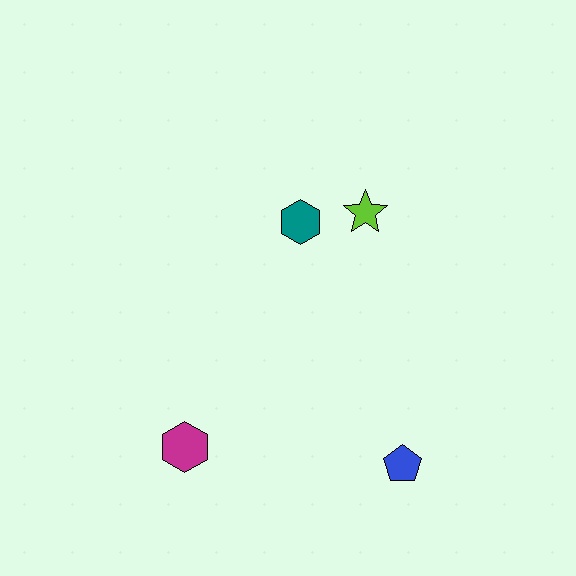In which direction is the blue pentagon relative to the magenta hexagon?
The blue pentagon is to the right of the magenta hexagon.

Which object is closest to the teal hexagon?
The lime star is closest to the teal hexagon.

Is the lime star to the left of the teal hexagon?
No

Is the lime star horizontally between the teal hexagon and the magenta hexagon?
No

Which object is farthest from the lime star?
The magenta hexagon is farthest from the lime star.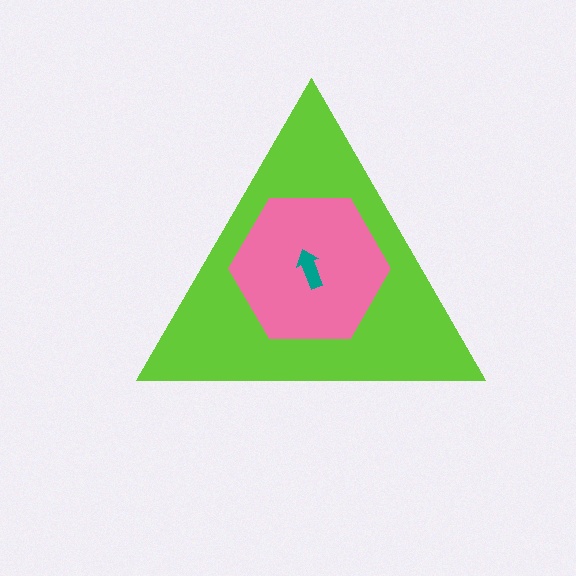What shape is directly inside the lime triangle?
The pink hexagon.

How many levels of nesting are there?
3.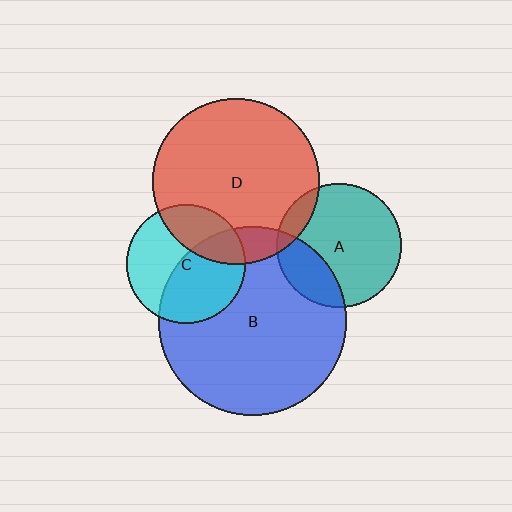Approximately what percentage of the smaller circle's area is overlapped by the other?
Approximately 15%.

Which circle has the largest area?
Circle B (blue).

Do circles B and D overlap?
Yes.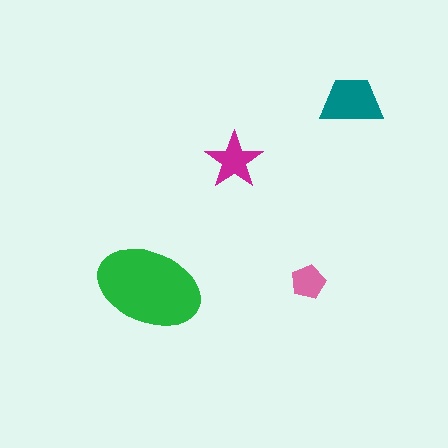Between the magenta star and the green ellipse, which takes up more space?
The green ellipse.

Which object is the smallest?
The pink pentagon.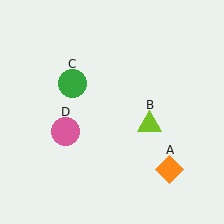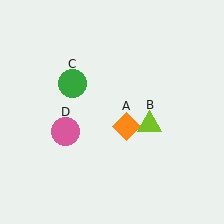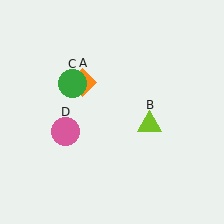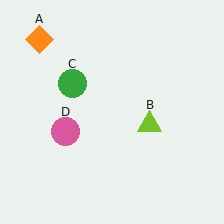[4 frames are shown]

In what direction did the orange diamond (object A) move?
The orange diamond (object A) moved up and to the left.